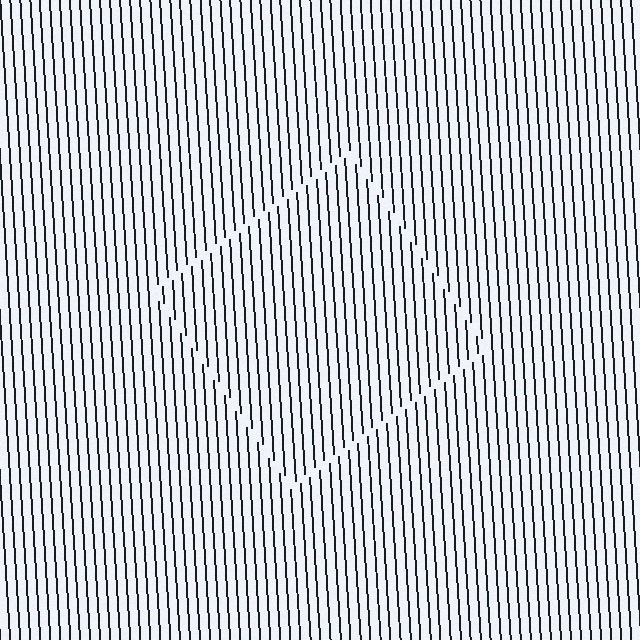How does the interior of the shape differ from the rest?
The interior of the shape contains the same grating, shifted by half a period — the contour is defined by the phase discontinuity where line-ends from the inner and outer gratings abut.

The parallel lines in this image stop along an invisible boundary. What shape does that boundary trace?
An illusory square. The interior of the shape contains the same grating, shifted by half a period — the contour is defined by the phase discontinuity where line-ends from the inner and outer gratings abut.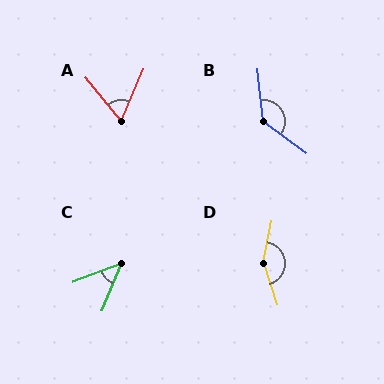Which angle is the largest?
D, at approximately 152 degrees.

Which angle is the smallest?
C, at approximately 47 degrees.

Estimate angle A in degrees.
Approximately 62 degrees.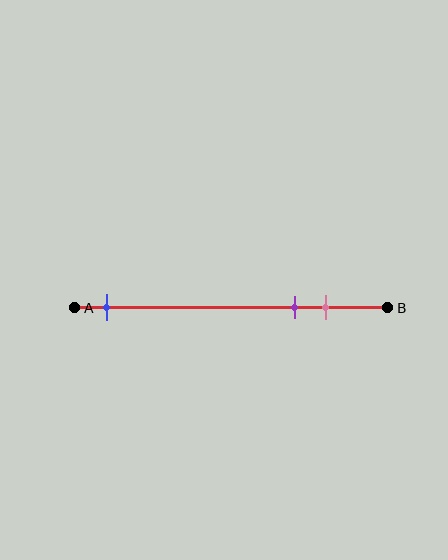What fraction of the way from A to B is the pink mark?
The pink mark is approximately 80% (0.8) of the way from A to B.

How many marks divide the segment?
There are 3 marks dividing the segment.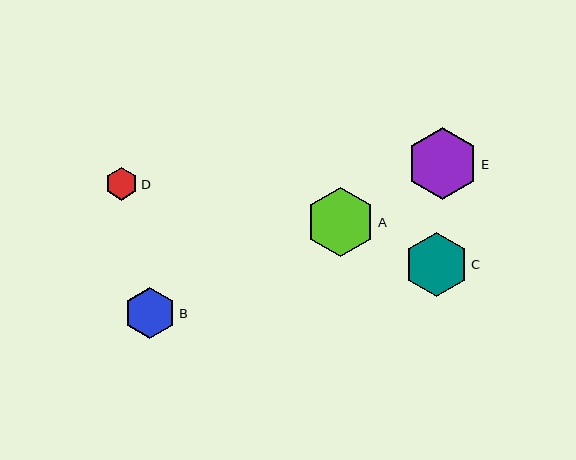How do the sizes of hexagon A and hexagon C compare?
Hexagon A and hexagon C are approximately the same size.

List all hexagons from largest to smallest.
From largest to smallest: E, A, C, B, D.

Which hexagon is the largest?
Hexagon E is the largest with a size of approximately 72 pixels.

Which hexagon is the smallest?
Hexagon D is the smallest with a size of approximately 33 pixels.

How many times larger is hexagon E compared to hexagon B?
Hexagon E is approximately 1.4 times the size of hexagon B.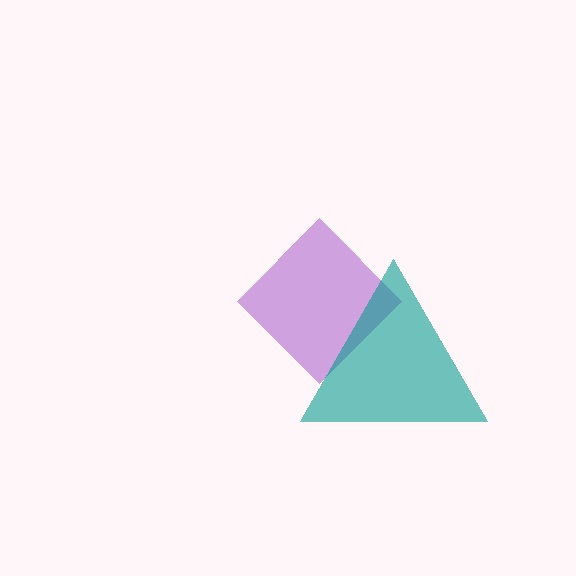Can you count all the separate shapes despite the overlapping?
Yes, there are 2 separate shapes.